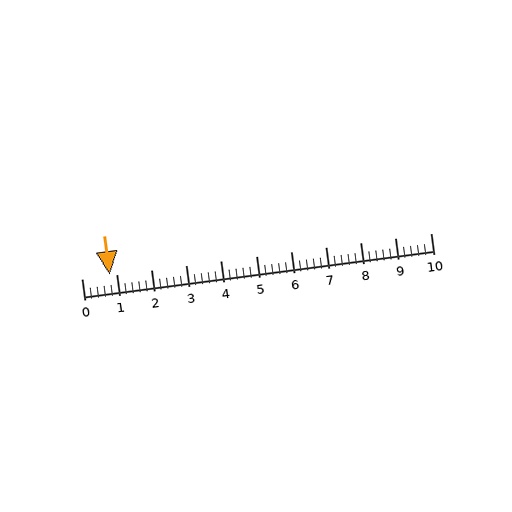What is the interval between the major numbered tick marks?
The major tick marks are spaced 1 units apart.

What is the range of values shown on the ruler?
The ruler shows values from 0 to 10.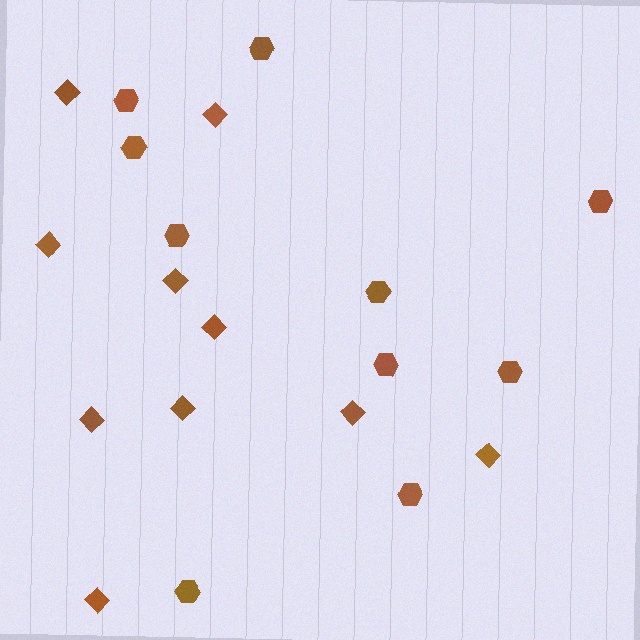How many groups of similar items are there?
There are 2 groups: one group of hexagons (10) and one group of diamonds (10).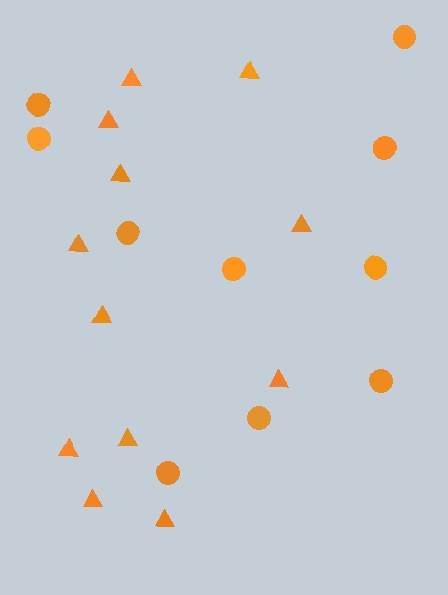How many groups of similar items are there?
There are 2 groups: one group of triangles (12) and one group of circles (10).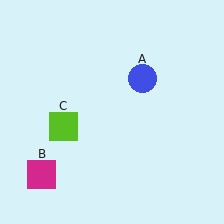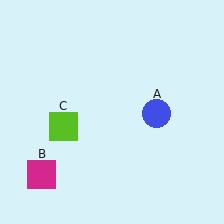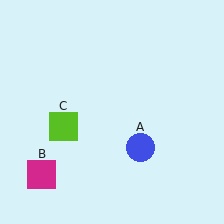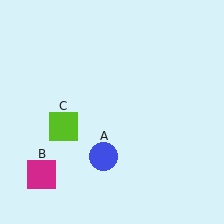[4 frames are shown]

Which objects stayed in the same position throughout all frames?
Magenta square (object B) and lime square (object C) remained stationary.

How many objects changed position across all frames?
1 object changed position: blue circle (object A).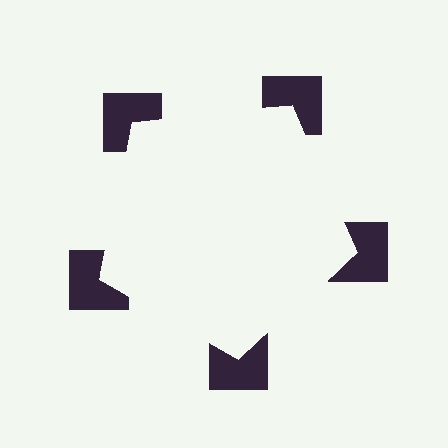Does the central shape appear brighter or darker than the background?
It typically appears slightly brighter than the background, even though no actual brightness change is drawn.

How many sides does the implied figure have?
5 sides.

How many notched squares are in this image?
There are 5 — one at each vertex of the illusory pentagon.